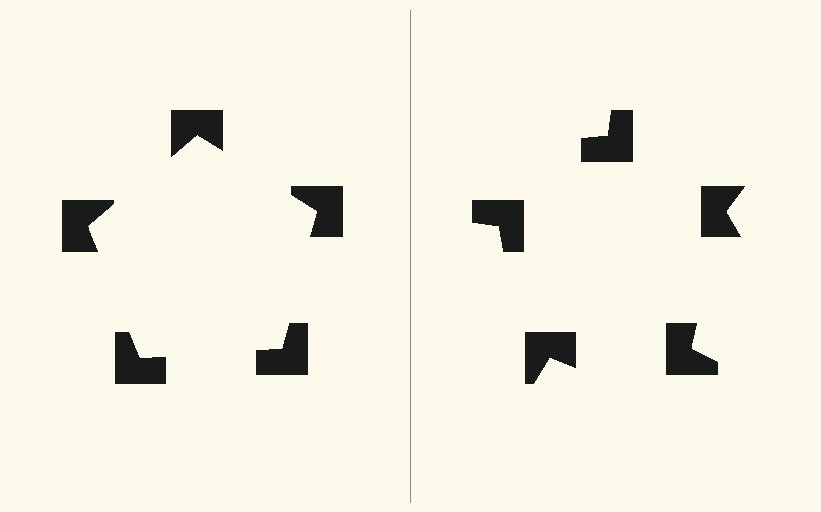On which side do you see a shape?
An illusory pentagon appears on the left side. On the right side the wedge cuts are rotated, so no coherent shape forms.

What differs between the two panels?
The notched squares are positioned identically on both sides; only the wedge orientations differ. On the left they align to a pentagon; on the right they are misaligned.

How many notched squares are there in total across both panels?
10 — 5 on each side.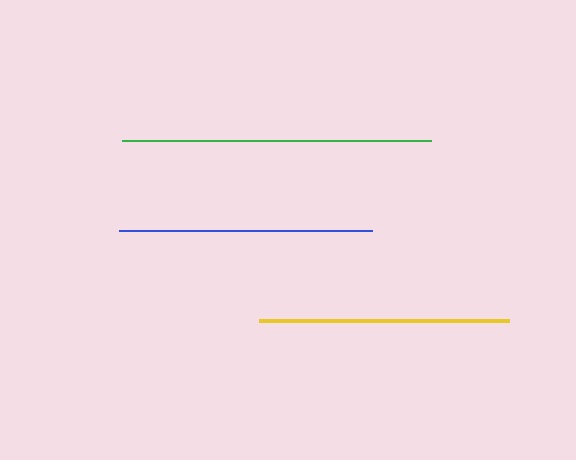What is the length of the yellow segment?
The yellow segment is approximately 250 pixels long.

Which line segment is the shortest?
The yellow line is the shortest at approximately 250 pixels.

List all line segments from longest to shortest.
From longest to shortest: green, blue, yellow.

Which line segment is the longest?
The green line is the longest at approximately 309 pixels.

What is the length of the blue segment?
The blue segment is approximately 253 pixels long.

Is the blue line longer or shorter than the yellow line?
The blue line is longer than the yellow line.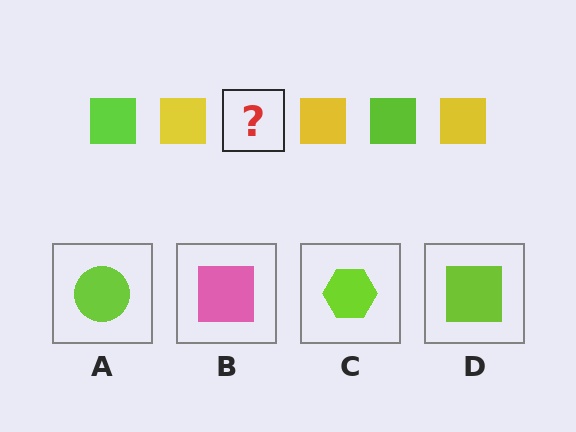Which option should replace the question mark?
Option D.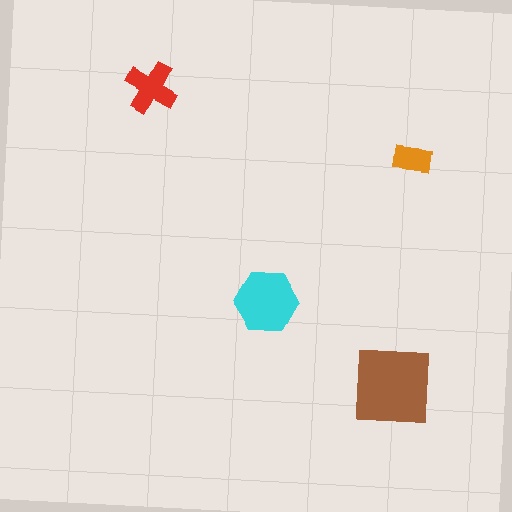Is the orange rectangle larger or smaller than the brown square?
Smaller.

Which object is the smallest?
The orange rectangle.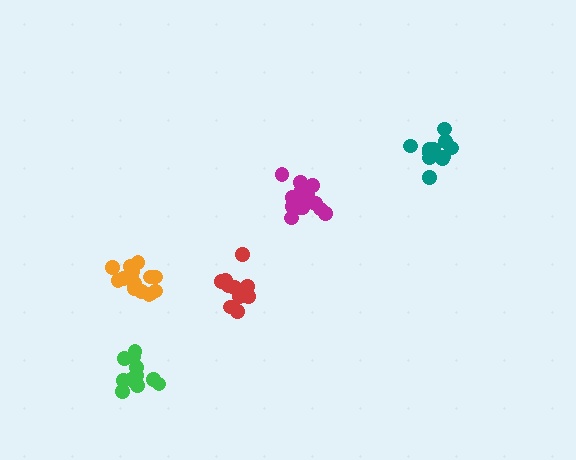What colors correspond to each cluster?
The clusters are colored: orange, red, magenta, teal, green.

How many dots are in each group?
Group 1: 16 dots, Group 2: 12 dots, Group 3: 17 dots, Group 4: 11 dots, Group 5: 11 dots (67 total).